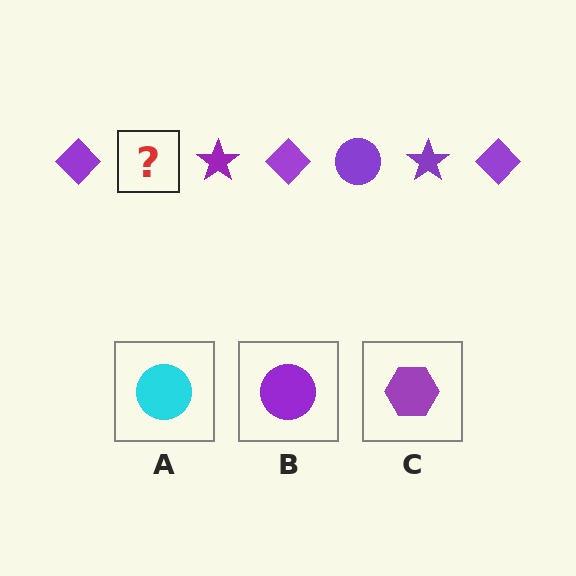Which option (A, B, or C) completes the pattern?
B.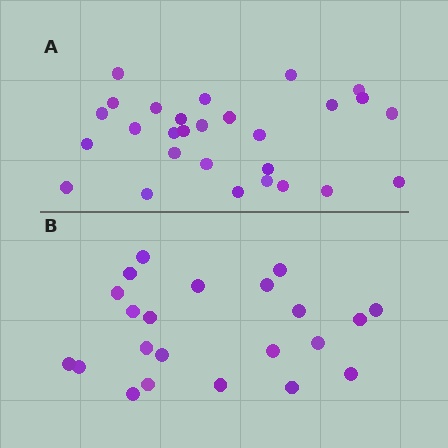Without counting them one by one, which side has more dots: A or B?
Region A (the top region) has more dots.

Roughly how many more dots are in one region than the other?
Region A has about 6 more dots than region B.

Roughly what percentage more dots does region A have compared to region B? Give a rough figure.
About 25% more.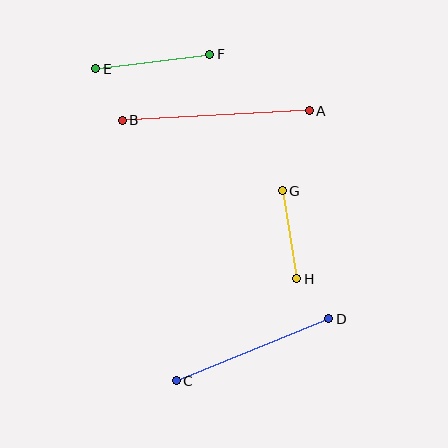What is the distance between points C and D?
The distance is approximately 164 pixels.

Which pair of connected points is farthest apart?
Points A and B are farthest apart.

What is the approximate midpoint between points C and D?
The midpoint is at approximately (253, 350) pixels.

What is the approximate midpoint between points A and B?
The midpoint is at approximately (216, 115) pixels.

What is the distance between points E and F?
The distance is approximately 115 pixels.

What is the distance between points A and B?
The distance is approximately 187 pixels.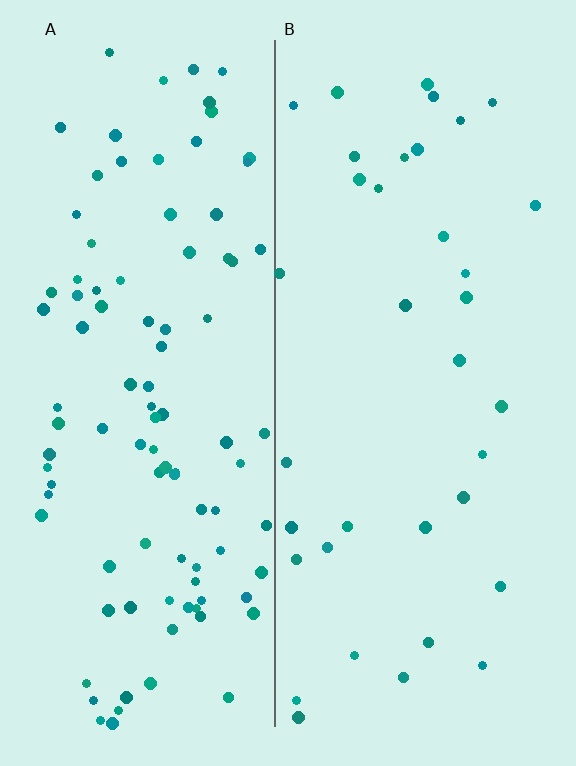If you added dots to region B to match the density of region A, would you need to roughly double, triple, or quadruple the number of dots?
Approximately triple.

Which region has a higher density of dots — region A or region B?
A (the left).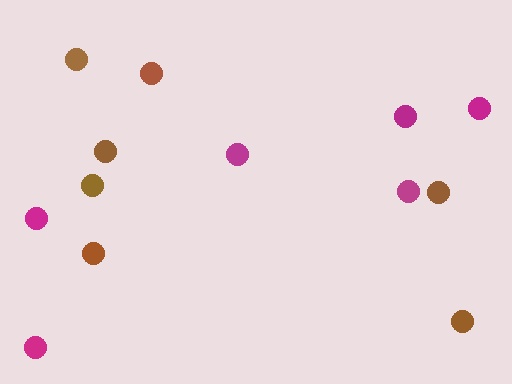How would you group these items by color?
There are 2 groups: one group of magenta circles (6) and one group of brown circles (7).